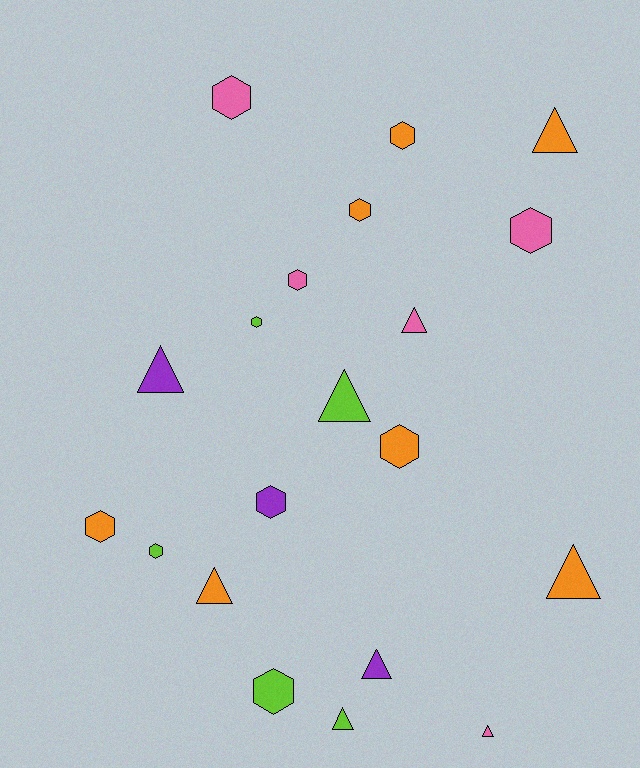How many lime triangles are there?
There are 2 lime triangles.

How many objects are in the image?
There are 20 objects.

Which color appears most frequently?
Orange, with 7 objects.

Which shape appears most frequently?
Hexagon, with 11 objects.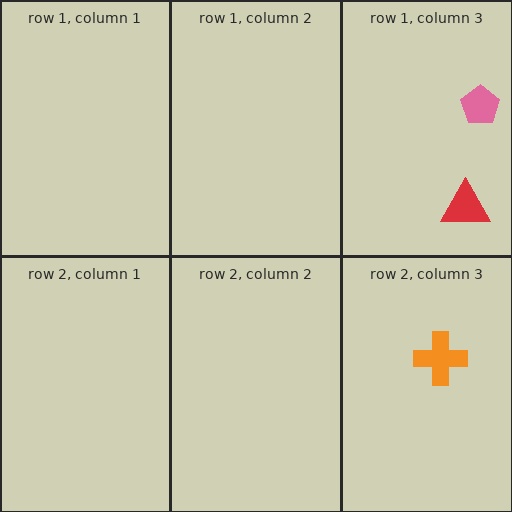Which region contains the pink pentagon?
The row 1, column 3 region.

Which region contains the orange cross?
The row 2, column 3 region.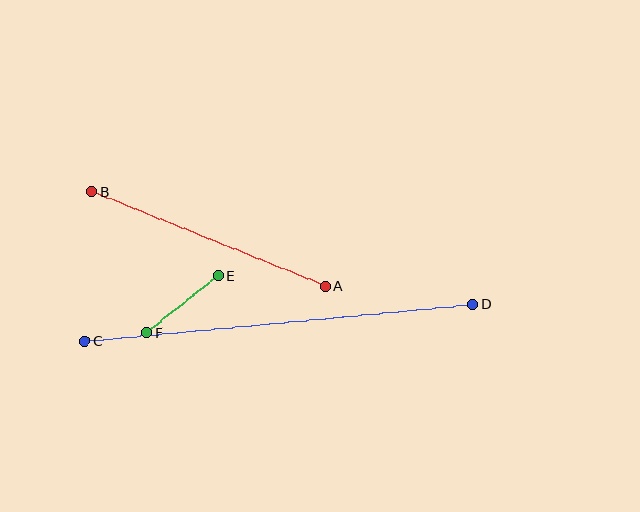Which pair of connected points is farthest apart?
Points C and D are farthest apart.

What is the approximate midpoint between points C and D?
The midpoint is at approximately (279, 323) pixels.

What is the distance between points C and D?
The distance is approximately 390 pixels.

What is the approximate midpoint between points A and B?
The midpoint is at approximately (209, 239) pixels.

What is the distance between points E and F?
The distance is approximately 91 pixels.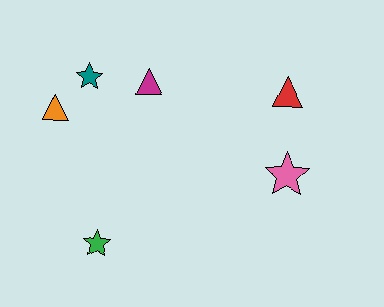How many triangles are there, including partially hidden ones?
There are 3 triangles.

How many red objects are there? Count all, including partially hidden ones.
There is 1 red object.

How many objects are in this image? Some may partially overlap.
There are 6 objects.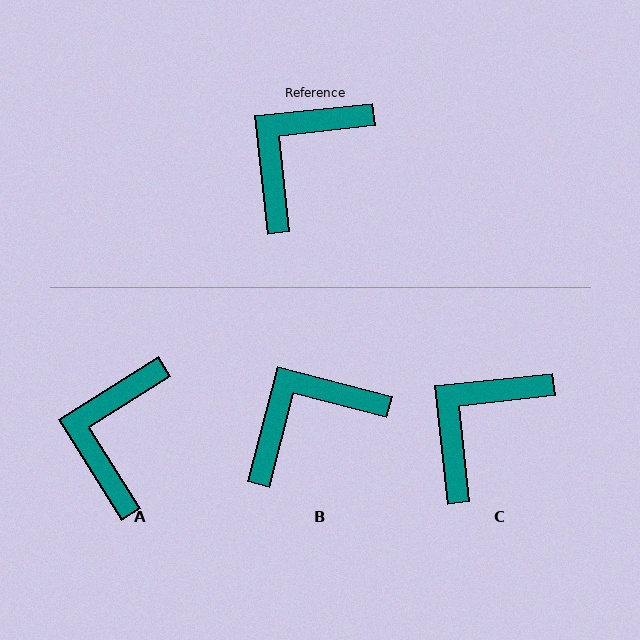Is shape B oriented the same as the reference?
No, it is off by about 20 degrees.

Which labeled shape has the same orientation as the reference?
C.